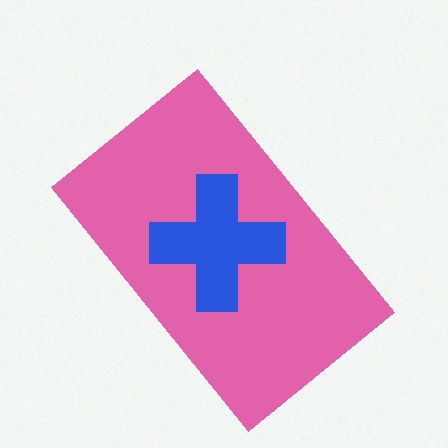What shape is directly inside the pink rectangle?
The blue cross.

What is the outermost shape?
The pink rectangle.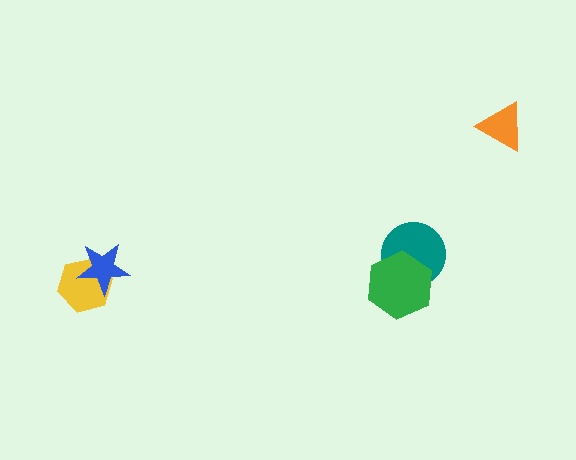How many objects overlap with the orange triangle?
0 objects overlap with the orange triangle.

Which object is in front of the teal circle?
The green hexagon is in front of the teal circle.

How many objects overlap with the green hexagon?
1 object overlaps with the green hexagon.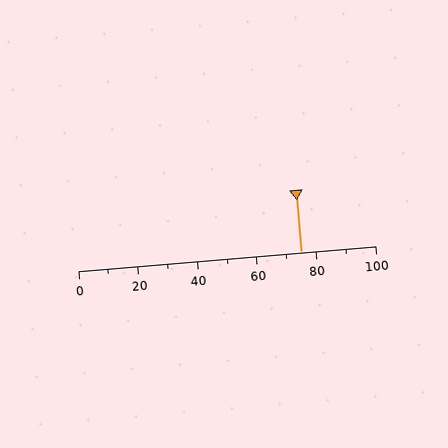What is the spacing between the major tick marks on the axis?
The major ticks are spaced 20 apart.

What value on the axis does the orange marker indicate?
The marker indicates approximately 75.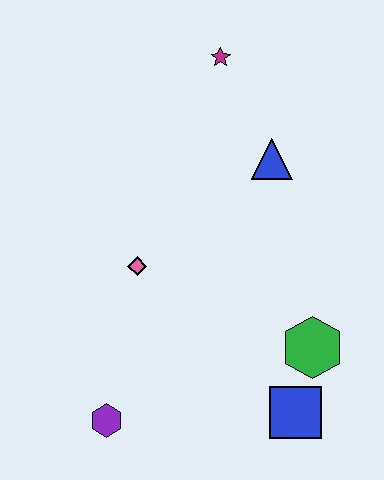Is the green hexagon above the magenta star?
No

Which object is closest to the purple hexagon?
The pink diamond is closest to the purple hexagon.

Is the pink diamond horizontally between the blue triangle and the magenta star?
No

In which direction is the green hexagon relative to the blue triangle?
The green hexagon is below the blue triangle.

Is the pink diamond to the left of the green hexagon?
Yes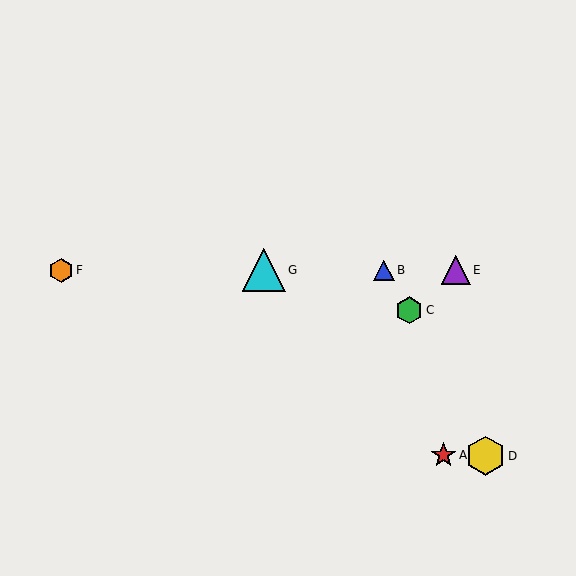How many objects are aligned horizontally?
4 objects (B, E, F, G) are aligned horizontally.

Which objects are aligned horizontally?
Objects B, E, F, G are aligned horizontally.